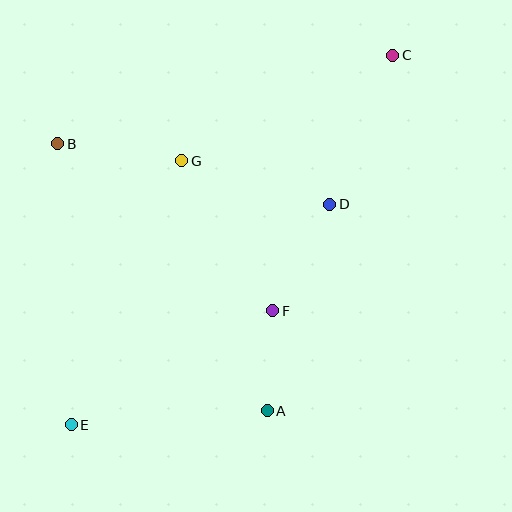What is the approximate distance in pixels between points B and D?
The distance between B and D is approximately 279 pixels.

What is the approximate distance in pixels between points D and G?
The distance between D and G is approximately 154 pixels.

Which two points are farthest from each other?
Points C and E are farthest from each other.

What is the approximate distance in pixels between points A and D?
The distance between A and D is approximately 216 pixels.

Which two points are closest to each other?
Points A and F are closest to each other.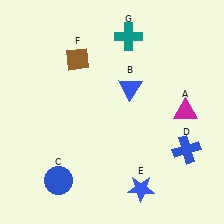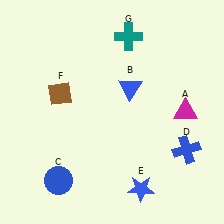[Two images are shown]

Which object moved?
The brown diamond (F) moved down.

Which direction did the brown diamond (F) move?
The brown diamond (F) moved down.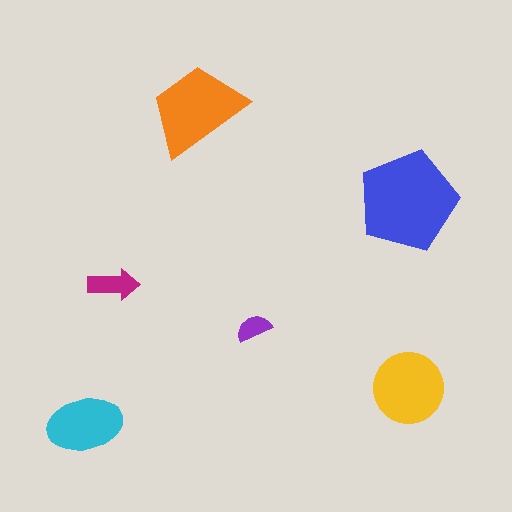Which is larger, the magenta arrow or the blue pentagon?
The blue pentagon.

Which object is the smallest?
The purple semicircle.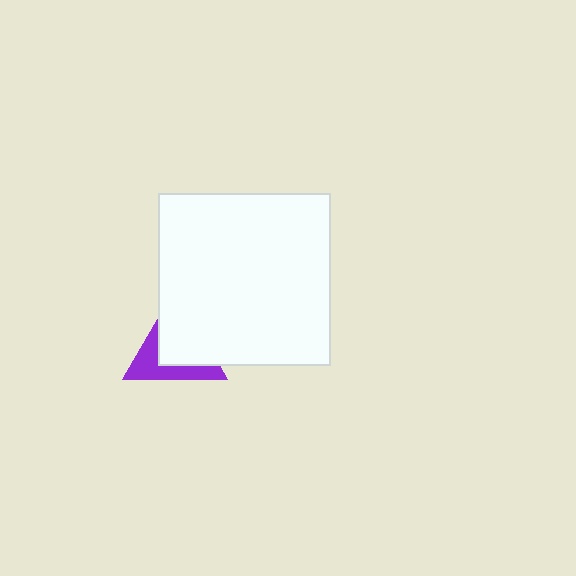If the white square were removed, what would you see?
You would see the complete purple triangle.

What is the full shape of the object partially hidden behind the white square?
The partially hidden object is a purple triangle.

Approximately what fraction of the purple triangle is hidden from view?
Roughly 59% of the purple triangle is hidden behind the white square.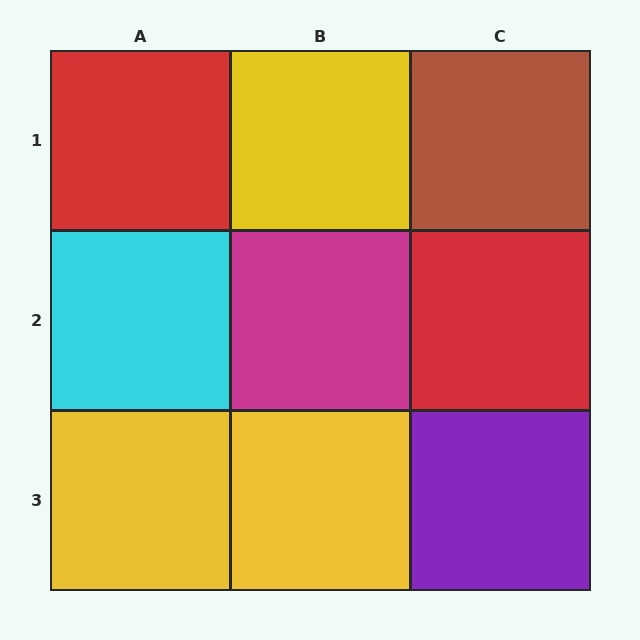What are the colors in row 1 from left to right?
Red, yellow, brown.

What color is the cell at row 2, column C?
Red.